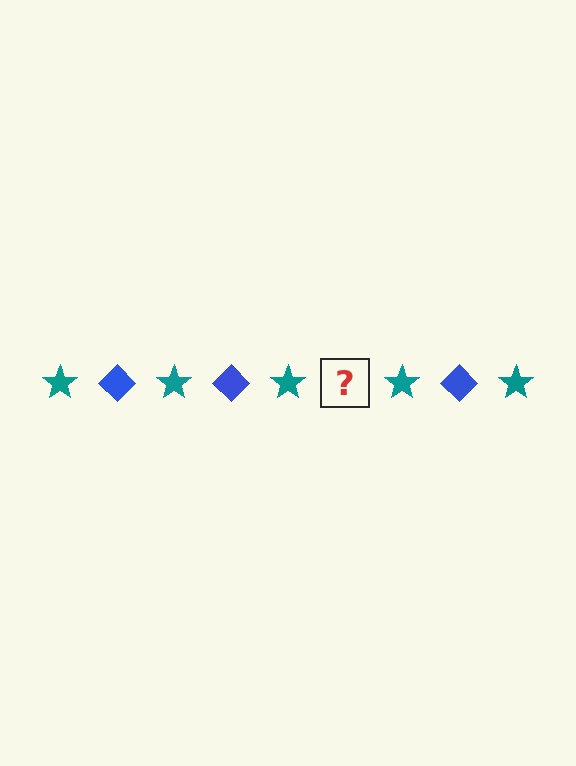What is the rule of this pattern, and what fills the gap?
The rule is that the pattern alternates between teal star and blue diamond. The gap should be filled with a blue diamond.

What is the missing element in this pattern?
The missing element is a blue diamond.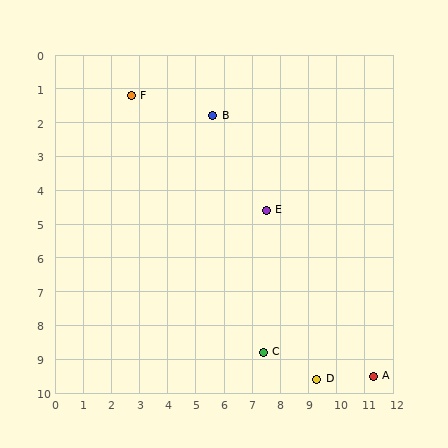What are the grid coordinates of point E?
Point E is at approximately (7.5, 4.6).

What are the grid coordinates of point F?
Point F is at approximately (2.7, 1.2).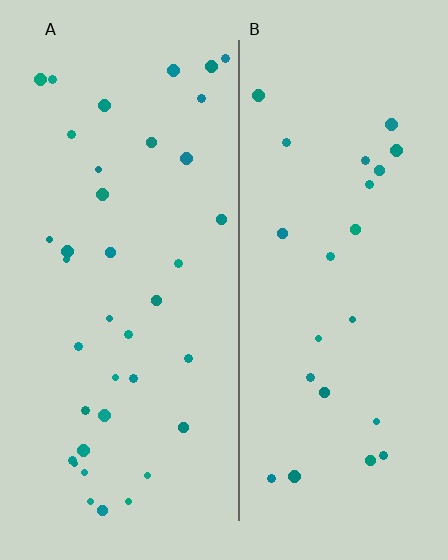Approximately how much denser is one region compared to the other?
Approximately 1.6× — region A over region B.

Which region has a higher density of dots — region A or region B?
A (the left).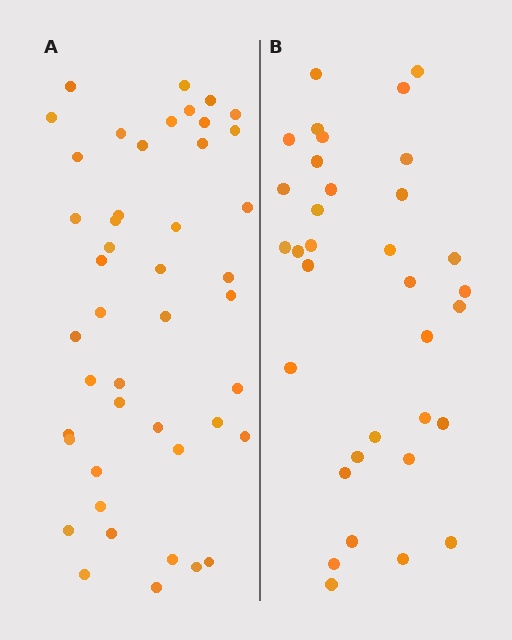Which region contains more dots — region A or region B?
Region A (the left region) has more dots.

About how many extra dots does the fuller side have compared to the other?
Region A has roughly 12 or so more dots than region B.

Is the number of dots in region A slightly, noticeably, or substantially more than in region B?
Region A has noticeably more, but not dramatically so. The ratio is roughly 1.3 to 1.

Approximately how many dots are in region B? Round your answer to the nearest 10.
About 30 dots. (The exact count is 34, which rounds to 30.)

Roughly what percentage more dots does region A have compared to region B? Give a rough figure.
About 30% more.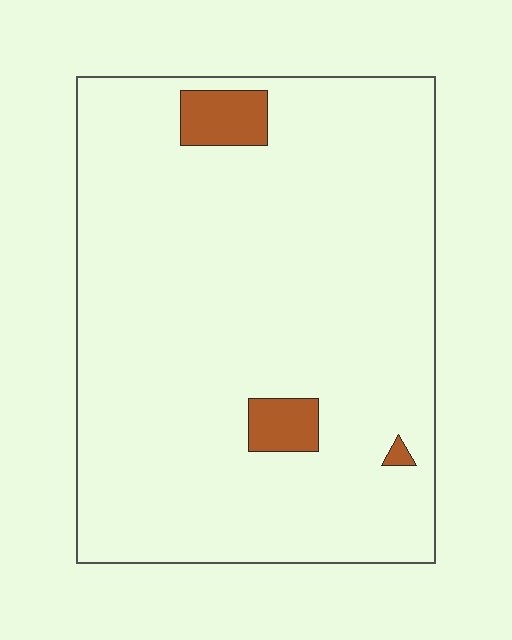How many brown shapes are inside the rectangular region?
3.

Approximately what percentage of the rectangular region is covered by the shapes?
Approximately 5%.